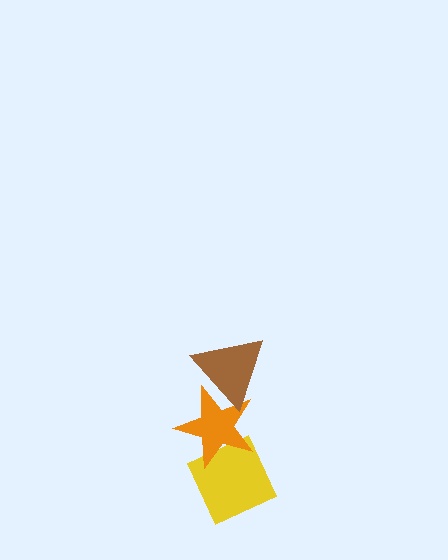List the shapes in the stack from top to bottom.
From top to bottom: the brown triangle, the orange star, the yellow diamond.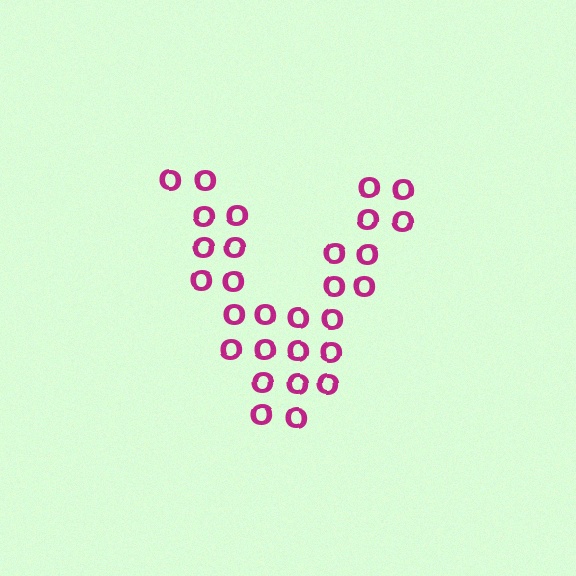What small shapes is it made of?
It is made of small letter O's.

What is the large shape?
The large shape is the letter V.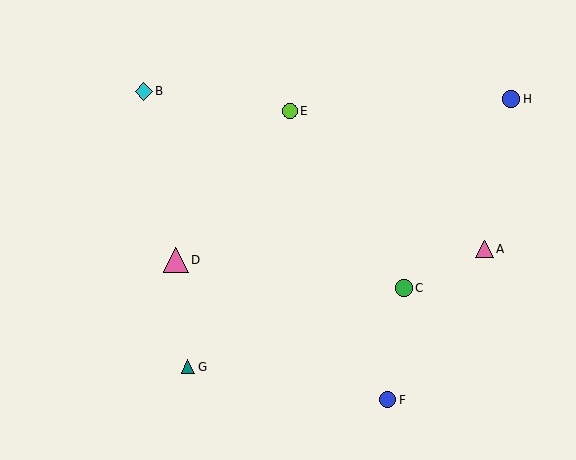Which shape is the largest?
The pink triangle (labeled D) is the largest.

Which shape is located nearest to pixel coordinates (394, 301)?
The green circle (labeled C) at (404, 288) is nearest to that location.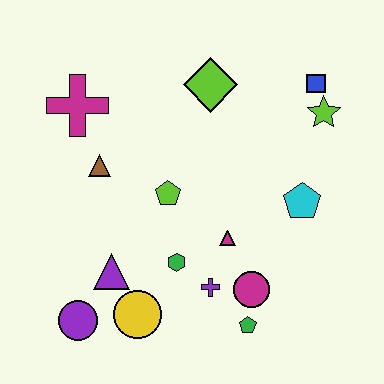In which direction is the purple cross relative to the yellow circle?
The purple cross is to the right of the yellow circle.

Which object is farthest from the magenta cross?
The green pentagon is farthest from the magenta cross.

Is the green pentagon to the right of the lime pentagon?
Yes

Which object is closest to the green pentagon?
The magenta circle is closest to the green pentagon.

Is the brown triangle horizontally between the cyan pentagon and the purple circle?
Yes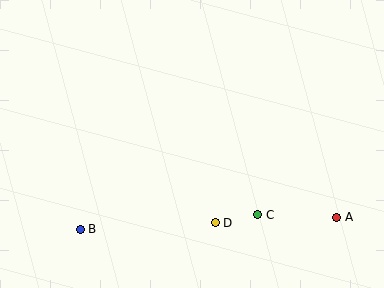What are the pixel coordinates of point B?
Point B is at (80, 229).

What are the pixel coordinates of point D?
Point D is at (215, 223).